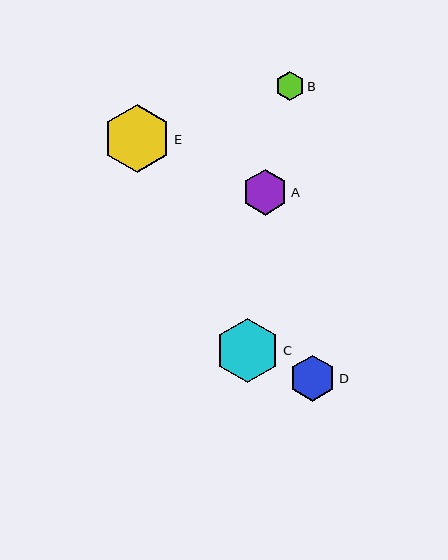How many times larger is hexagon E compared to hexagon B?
Hexagon E is approximately 2.3 times the size of hexagon B.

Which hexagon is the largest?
Hexagon E is the largest with a size of approximately 68 pixels.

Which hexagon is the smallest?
Hexagon B is the smallest with a size of approximately 29 pixels.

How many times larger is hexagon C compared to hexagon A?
Hexagon C is approximately 1.4 times the size of hexagon A.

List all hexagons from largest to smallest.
From largest to smallest: E, C, D, A, B.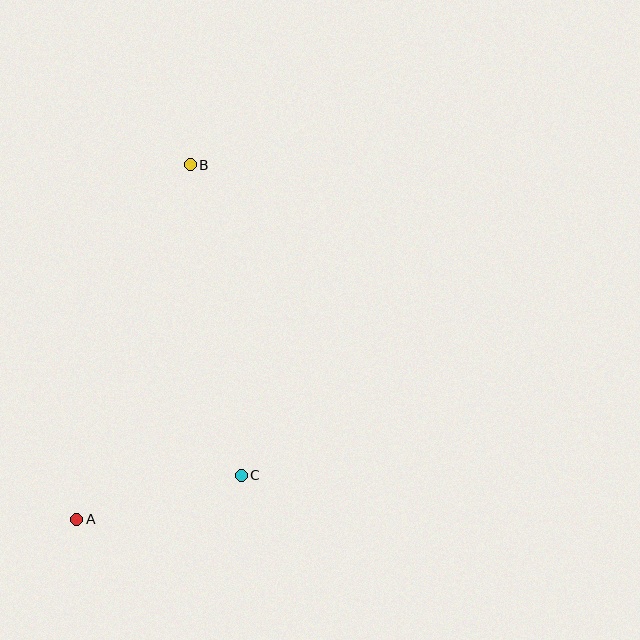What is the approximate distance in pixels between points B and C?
The distance between B and C is approximately 314 pixels.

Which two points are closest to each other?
Points A and C are closest to each other.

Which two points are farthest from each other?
Points A and B are farthest from each other.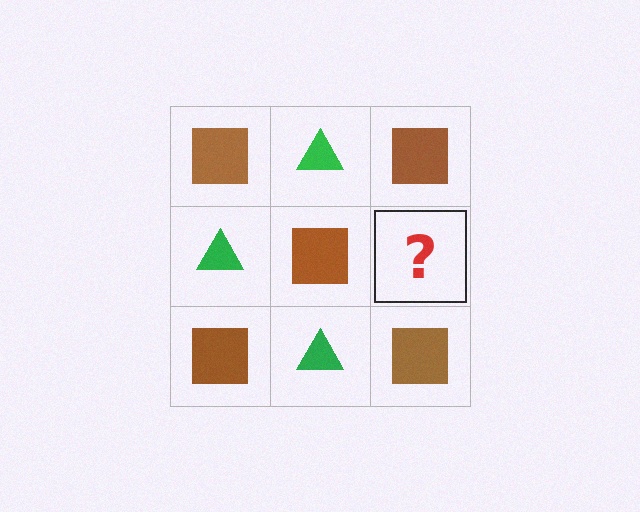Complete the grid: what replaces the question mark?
The question mark should be replaced with a green triangle.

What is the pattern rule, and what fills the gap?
The rule is that it alternates brown square and green triangle in a checkerboard pattern. The gap should be filled with a green triangle.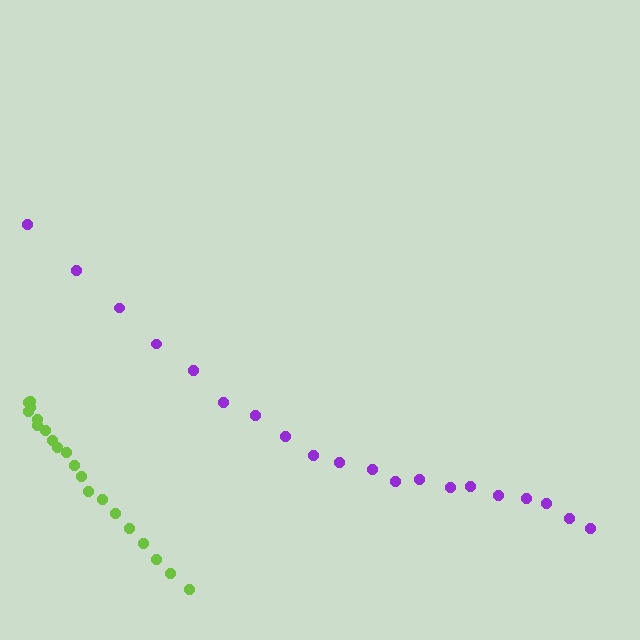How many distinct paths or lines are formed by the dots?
There are 2 distinct paths.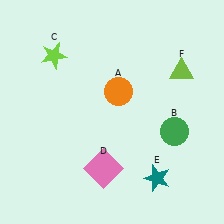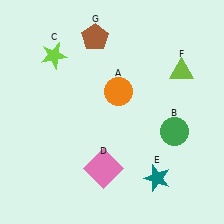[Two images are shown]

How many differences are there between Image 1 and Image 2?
There is 1 difference between the two images.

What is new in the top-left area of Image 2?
A brown pentagon (G) was added in the top-left area of Image 2.